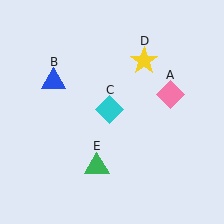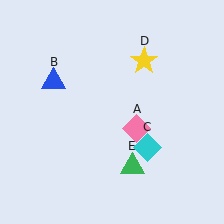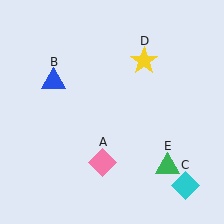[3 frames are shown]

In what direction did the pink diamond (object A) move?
The pink diamond (object A) moved down and to the left.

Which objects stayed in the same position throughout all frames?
Blue triangle (object B) and yellow star (object D) remained stationary.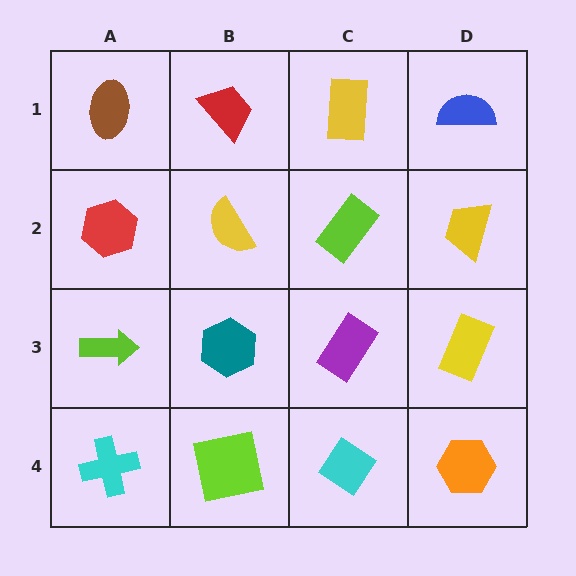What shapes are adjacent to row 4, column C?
A purple rectangle (row 3, column C), a lime square (row 4, column B), an orange hexagon (row 4, column D).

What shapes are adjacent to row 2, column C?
A yellow rectangle (row 1, column C), a purple rectangle (row 3, column C), a yellow semicircle (row 2, column B), a yellow trapezoid (row 2, column D).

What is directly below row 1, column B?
A yellow semicircle.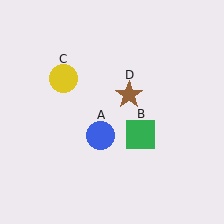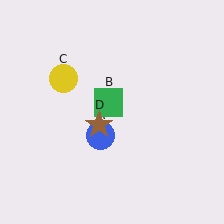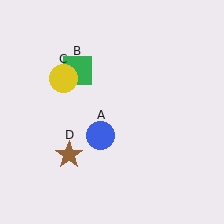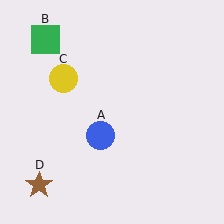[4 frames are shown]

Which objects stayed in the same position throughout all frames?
Blue circle (object A) and yellow circle (object C) remained stationary.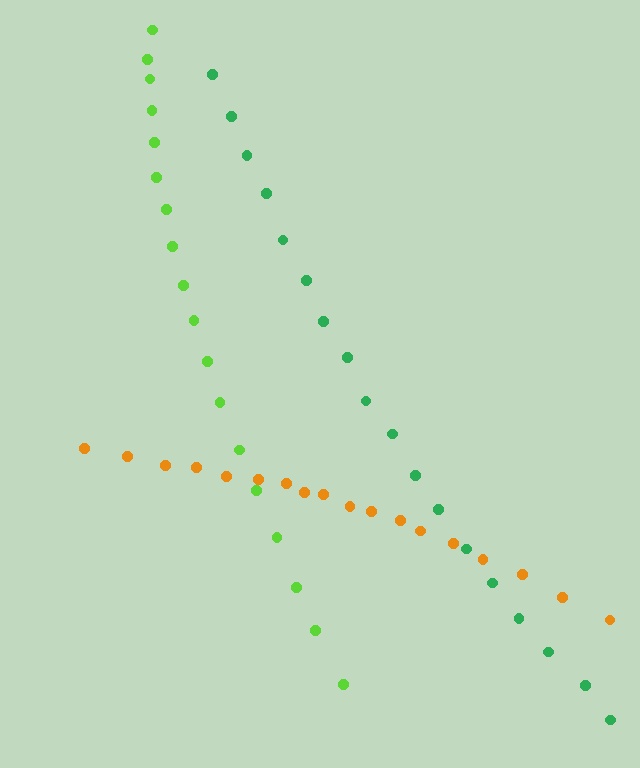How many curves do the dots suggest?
There are 3 distinct paths.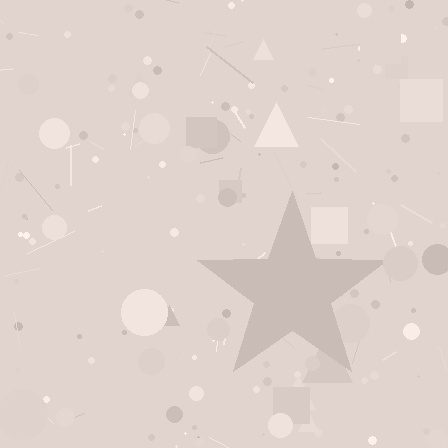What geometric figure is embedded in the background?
A star is embedded in the background.